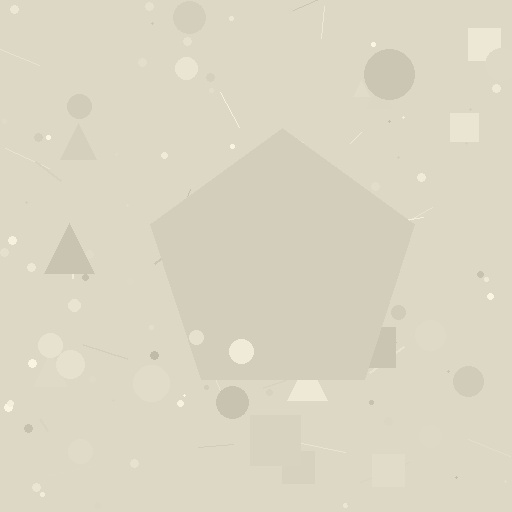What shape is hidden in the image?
A pentagon is hidden in the image.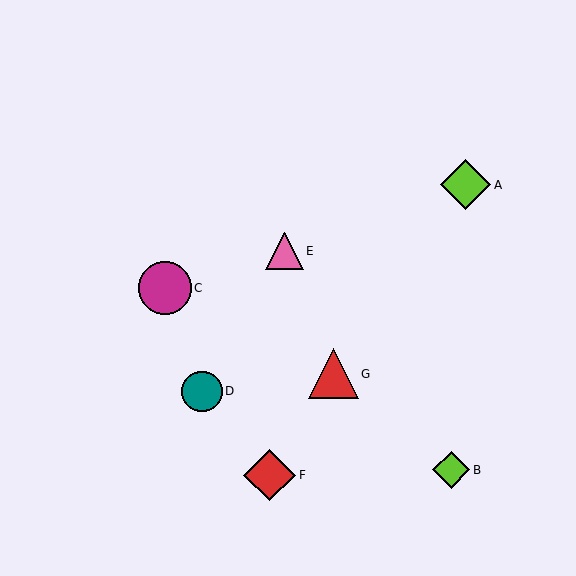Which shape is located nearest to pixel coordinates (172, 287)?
The magenta circle (labeled C) at (165, 288) is nearest to that location.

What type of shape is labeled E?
Shape E is a pink triangle.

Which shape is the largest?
The magenta circle (labeled C) is the largest.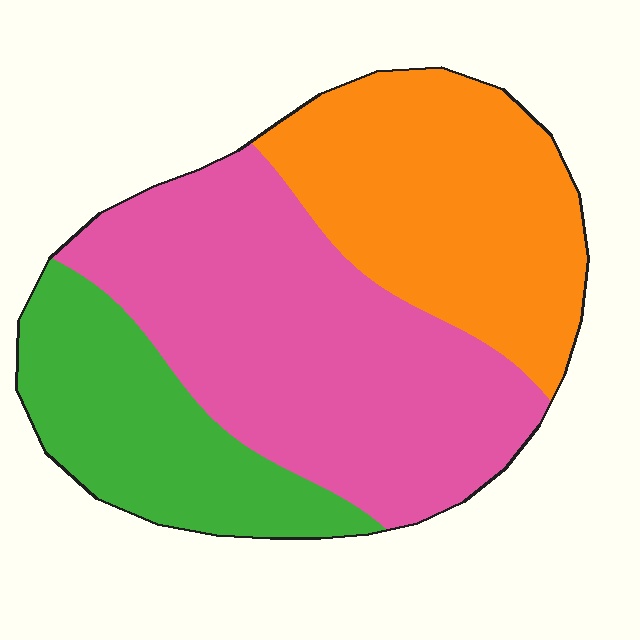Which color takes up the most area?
Pink, at roughly 45%.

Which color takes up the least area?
Green, at roughly 20%.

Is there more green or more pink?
Pink.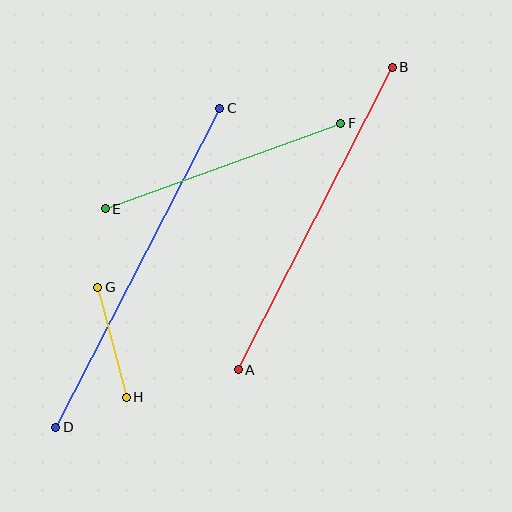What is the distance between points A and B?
The distance is approximately 340 pixels.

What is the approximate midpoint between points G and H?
The midpoint is at approximately (112, 342) pixels.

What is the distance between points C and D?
The distance is approximately 359 pixels.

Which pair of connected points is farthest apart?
Points C and D are farthest apart.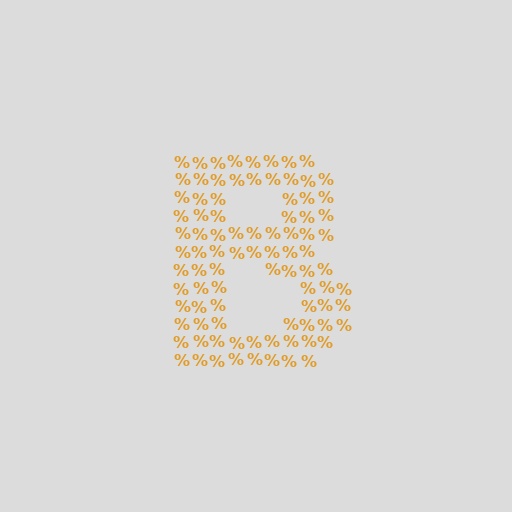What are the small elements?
The small elements are percent signs.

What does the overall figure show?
The overall figure shows the letter B.